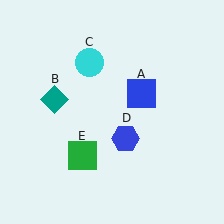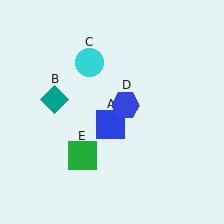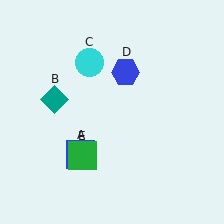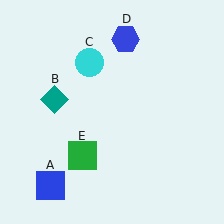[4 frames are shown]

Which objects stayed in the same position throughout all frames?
Teal diamond (object B) and cyan circle (object C) and green square (object E) remained stationary.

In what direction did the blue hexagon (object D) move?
The blue hexagon (object D) moved up.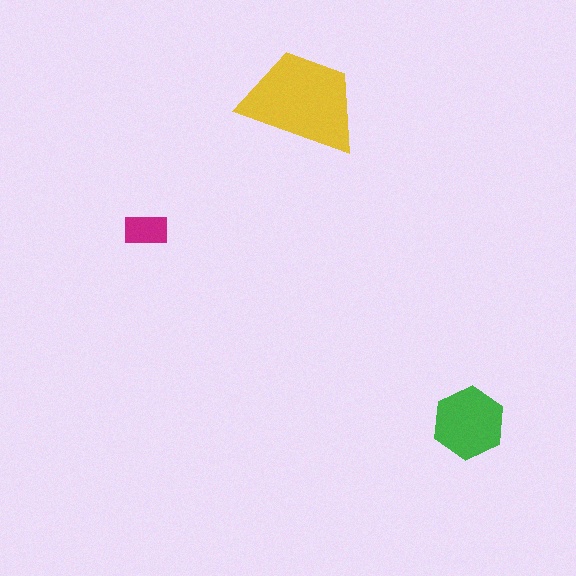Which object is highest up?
The yellow trapezoid is topmost.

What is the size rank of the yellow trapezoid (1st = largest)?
1st.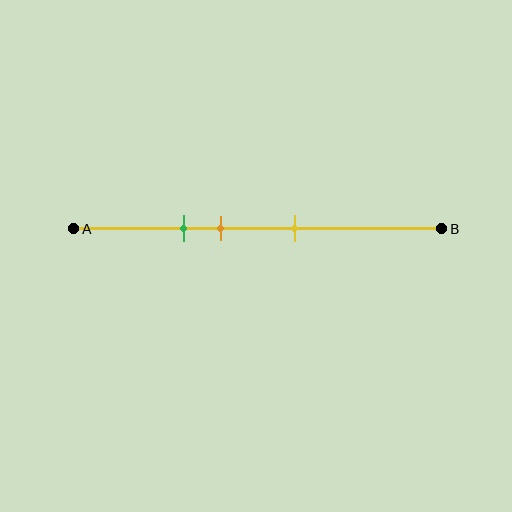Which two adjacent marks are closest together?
The green and orange marks are the closest adjacent pair.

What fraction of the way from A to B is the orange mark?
The orange mark is approximately 40% (0.4) of the way from A to B.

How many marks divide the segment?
There are 3 marks dividing the segment.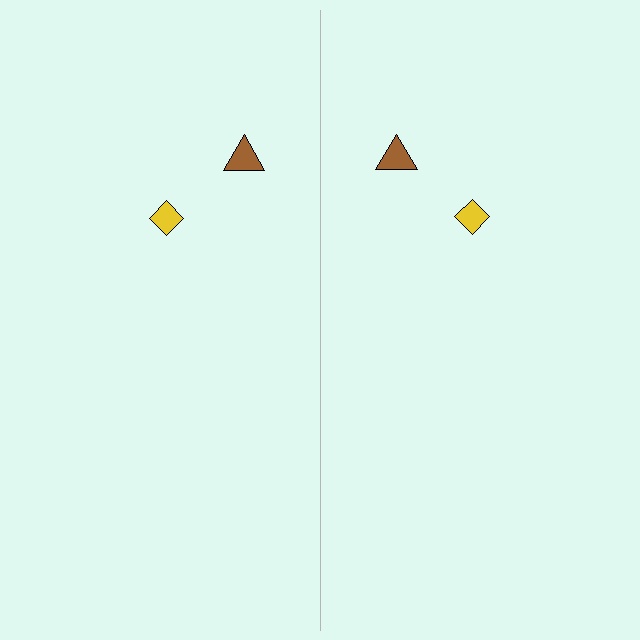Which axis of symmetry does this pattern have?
The pattern has a vertical axis of symmetry running through the center of the image.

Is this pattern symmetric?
Yes, this pattern has bilateral (reflection) symmetry.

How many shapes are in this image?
There are 4 shapes in this image.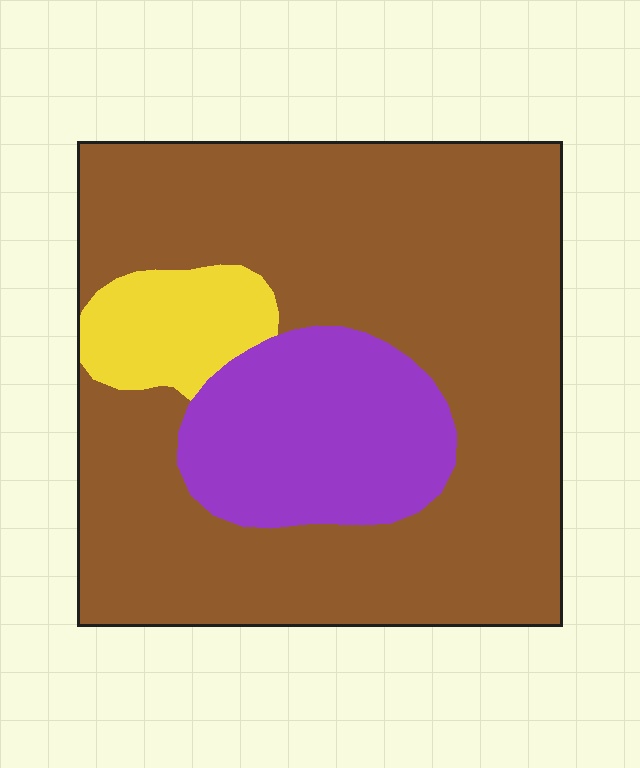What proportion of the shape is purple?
Purple takes up about one fifth (1/5) of the shape.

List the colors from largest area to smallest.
From largest to smallest: brown, purple, yellow.